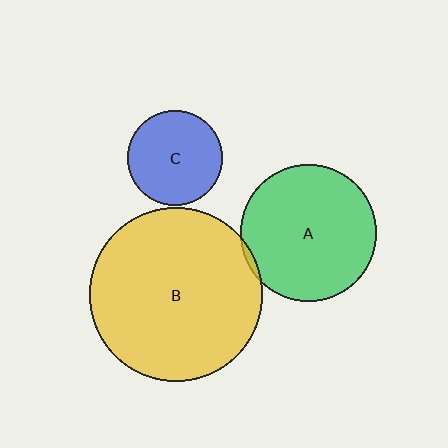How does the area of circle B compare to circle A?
Approximately 1.6 times.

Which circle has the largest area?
Circle B (yellow).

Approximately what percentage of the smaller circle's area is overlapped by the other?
Approximately 5%.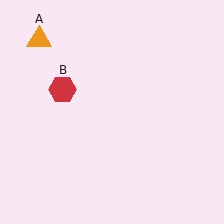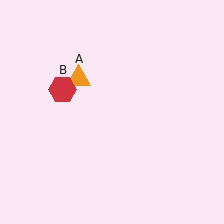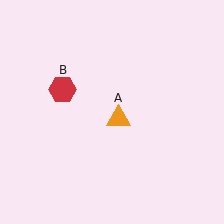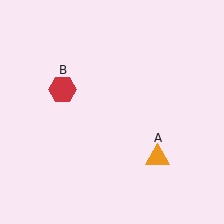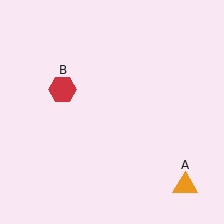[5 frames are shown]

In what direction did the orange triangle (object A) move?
The orange triangle (object A) moved down and to the right.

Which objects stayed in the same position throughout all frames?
Red hexagon (object B) remained stationary.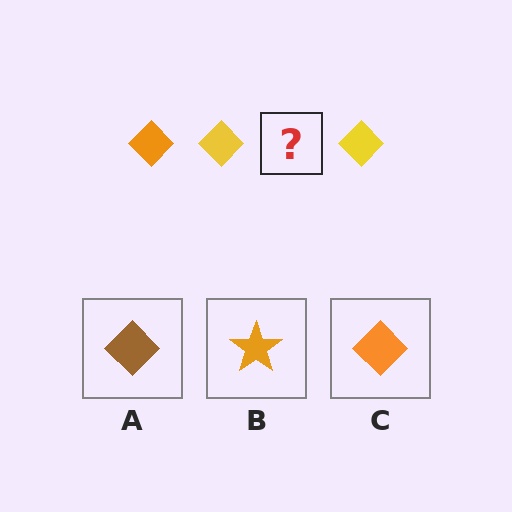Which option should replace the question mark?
Option C.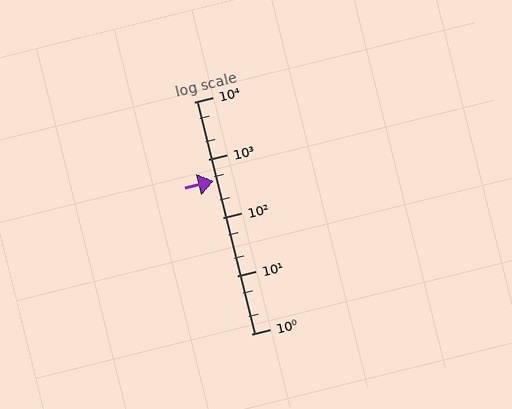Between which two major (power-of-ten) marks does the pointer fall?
The pointer is between 100 and 1000.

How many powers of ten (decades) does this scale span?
The scale spans 4 decades, from 1 to 10000.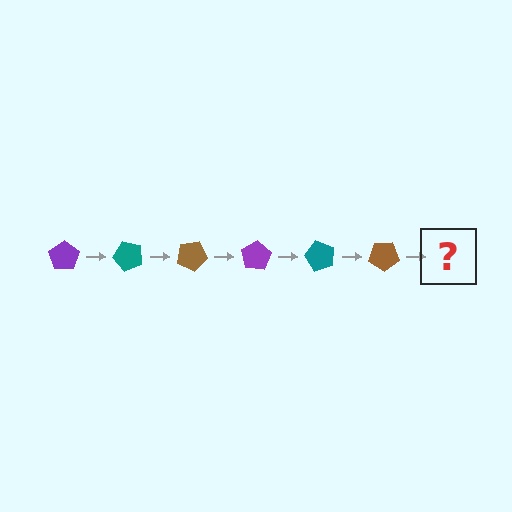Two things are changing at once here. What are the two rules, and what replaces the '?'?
The two rules are that it rotates 50 degrees each step and the color cycles through purple, teal, and brown. The '?' should be a purple pentagon, rotated 300 degrees from the start.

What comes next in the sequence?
The next element should be a purple pentagon, rotated 300 degrees from the start.